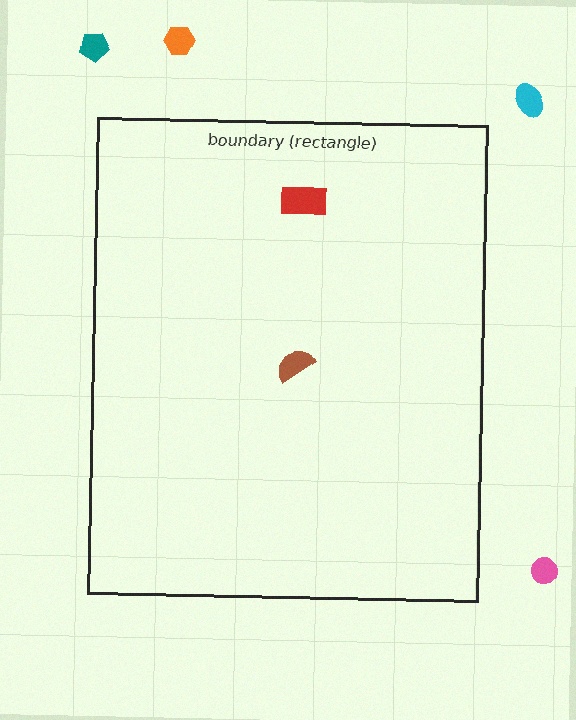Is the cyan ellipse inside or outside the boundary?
Outside.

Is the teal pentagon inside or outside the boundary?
Outside.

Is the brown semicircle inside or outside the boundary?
Inside.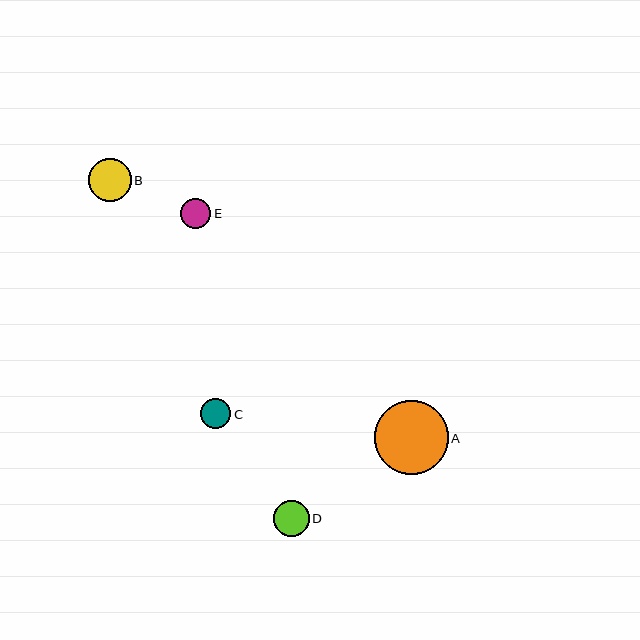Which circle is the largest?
Circle A is the largest with a size of approximately 74 pixels.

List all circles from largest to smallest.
From largest to smallest: A, B, D, E, C.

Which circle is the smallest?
Circle C is the smallest with a size of approximately 30 pixels.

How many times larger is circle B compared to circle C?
Circle B is approximately 1.4 times the size of circle C.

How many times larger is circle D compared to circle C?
Circle D is approximately 1.2 times the size of circle C.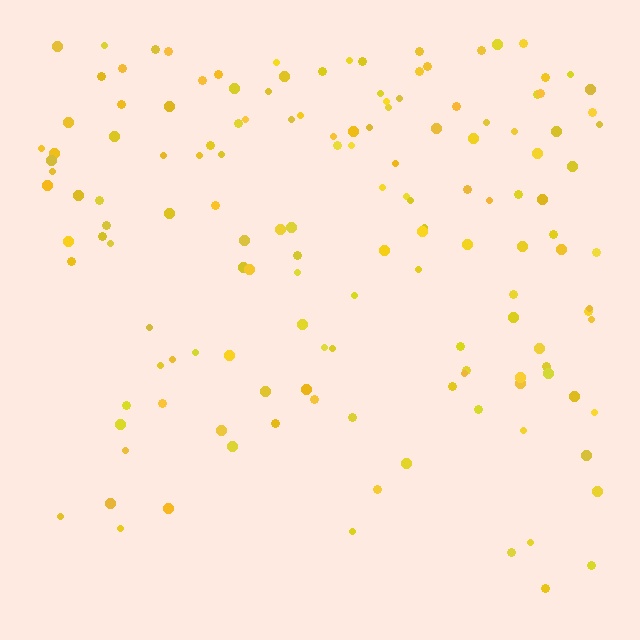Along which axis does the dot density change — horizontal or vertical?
Vertical.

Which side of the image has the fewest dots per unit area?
The bottom.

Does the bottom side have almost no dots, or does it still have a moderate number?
Still a moderate number, just noticeably fewer than the top.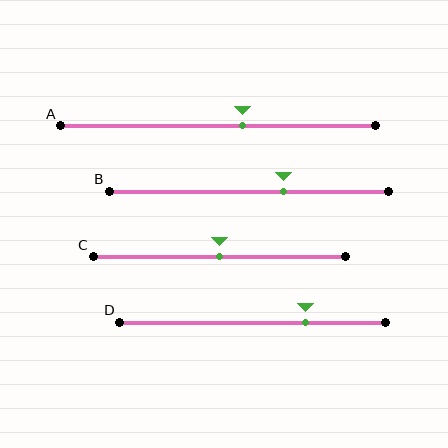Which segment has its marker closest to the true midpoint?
Segment C has its marker closest to the true midpoint.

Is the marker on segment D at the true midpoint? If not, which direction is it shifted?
No, the marker on segment D is shifted to the right by about 20% of the segment length.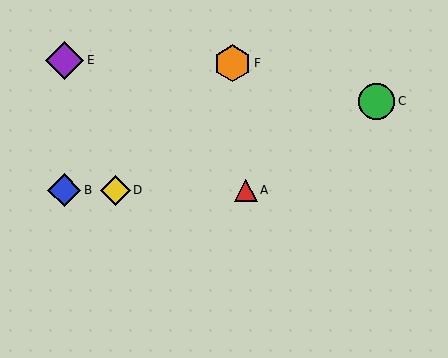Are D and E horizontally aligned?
No, D is at y≈190 and E is at y≈60.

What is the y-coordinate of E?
Object E is at y≈60.